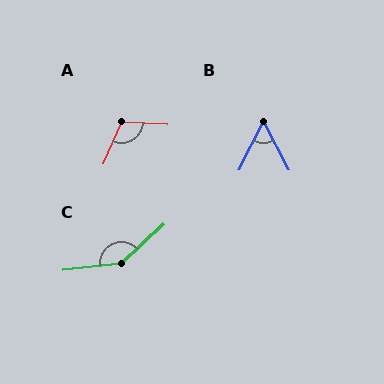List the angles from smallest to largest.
B (55°), A (111°), C (144°).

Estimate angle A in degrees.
Approximately 111 degrees.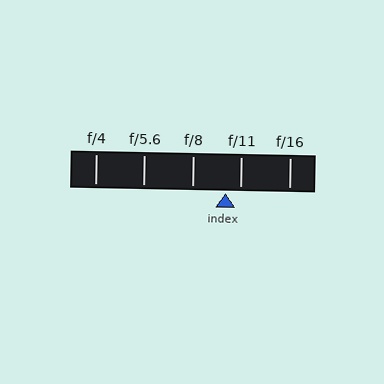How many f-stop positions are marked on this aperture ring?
There are 5 f-stop positions marked.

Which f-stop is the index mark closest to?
The index mark is closest to f/11.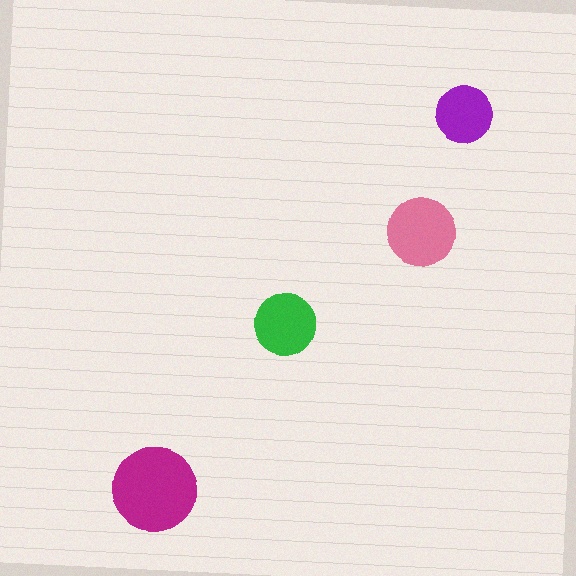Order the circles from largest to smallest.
the magenta one, the pink one, the green one, the purple one.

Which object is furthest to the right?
The purple circle is rightmost.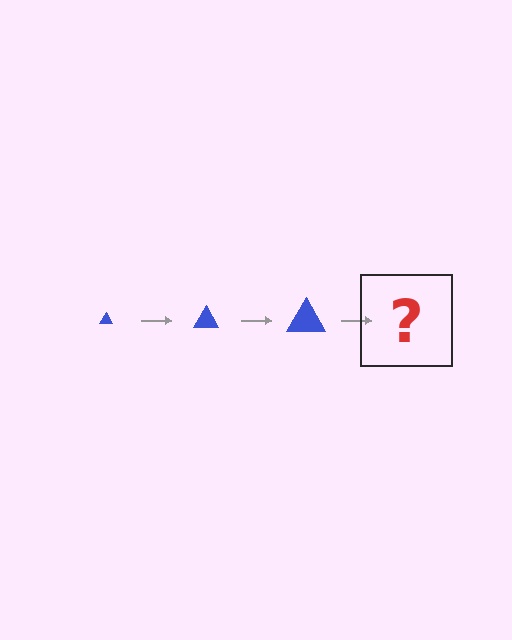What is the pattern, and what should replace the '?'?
The pattern is that the triangle gets progressively larger each step. The '?' should be a blue triangle, larger than the previous one.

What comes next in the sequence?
The next element should be a blue triangle, larger than the previous one.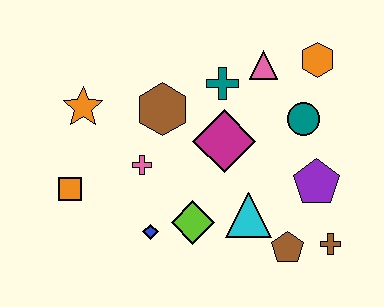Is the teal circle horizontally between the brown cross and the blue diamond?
Yes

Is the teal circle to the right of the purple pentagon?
No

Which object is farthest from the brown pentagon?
The orange star is farthest from the brown pentagon.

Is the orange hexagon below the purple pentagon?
No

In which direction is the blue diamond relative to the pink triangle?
The blue diamond is below the pink triangle.